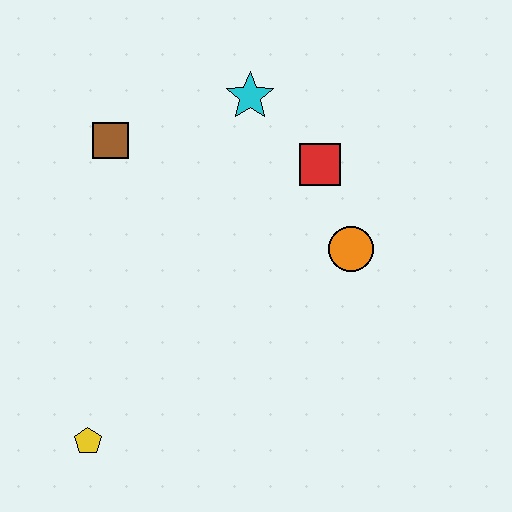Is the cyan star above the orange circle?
Yes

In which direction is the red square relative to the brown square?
The red square is to the right of the brown square.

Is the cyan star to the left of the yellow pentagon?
No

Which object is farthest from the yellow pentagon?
The cyan star is farthest from the yellow pentagon.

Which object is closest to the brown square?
The cyan star is closest to the brown square.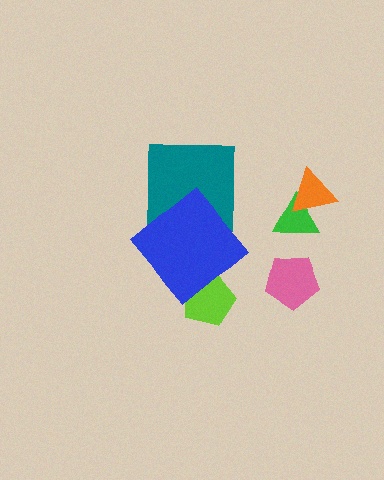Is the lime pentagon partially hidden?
Yes, it is partially covered by another shape.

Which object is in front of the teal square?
The blue diamond is in front of the teal square.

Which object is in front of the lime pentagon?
The blue diamond is in front of the lime pentagon.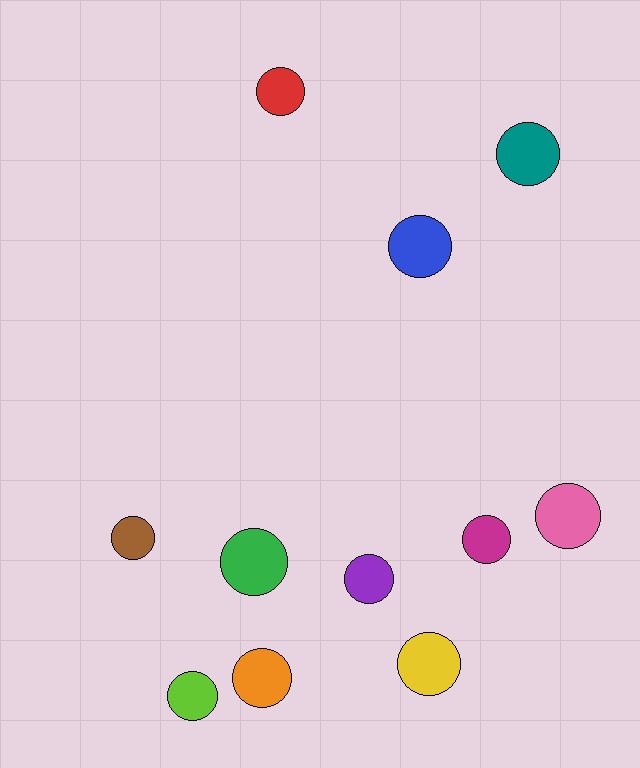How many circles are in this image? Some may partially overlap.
There are 11 circles.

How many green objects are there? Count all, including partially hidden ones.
There is 1 green object.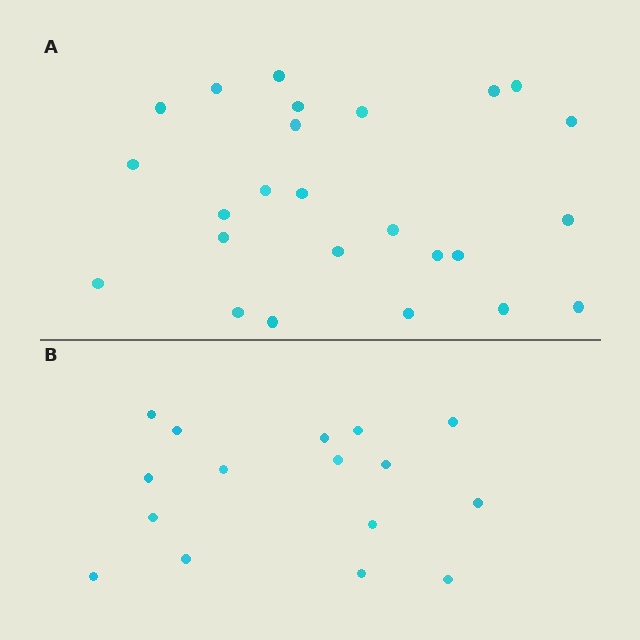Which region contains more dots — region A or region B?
Region A (the top region) has more dots.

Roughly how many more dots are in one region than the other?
Region A has roughly 8 or so more dots than region B.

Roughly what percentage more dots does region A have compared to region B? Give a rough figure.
About 55% more.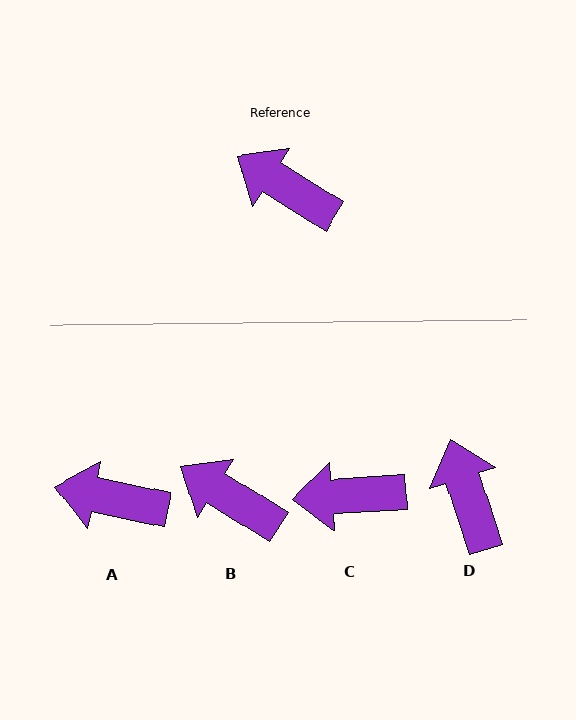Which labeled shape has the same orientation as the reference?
B.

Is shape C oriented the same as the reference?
No, it is off by about 36 degrees.